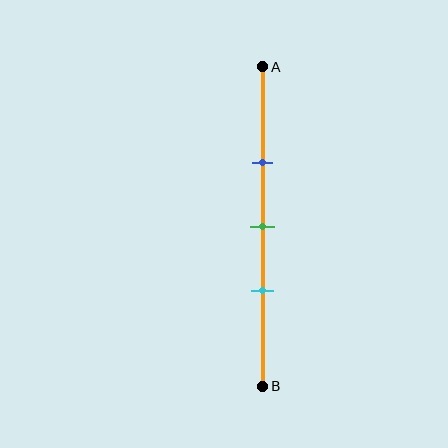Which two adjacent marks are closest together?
The green and cyan marks are the closest adjacent pair.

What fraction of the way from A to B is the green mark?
The green mark is approximately 50% (0.5) of the way from A to B.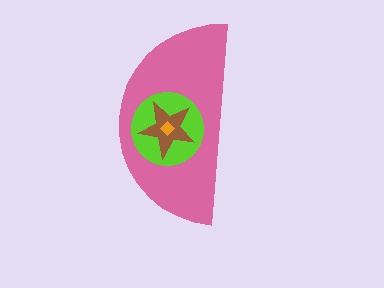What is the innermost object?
The orange diamond.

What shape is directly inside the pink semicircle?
The lime circle.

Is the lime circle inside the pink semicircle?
Yes.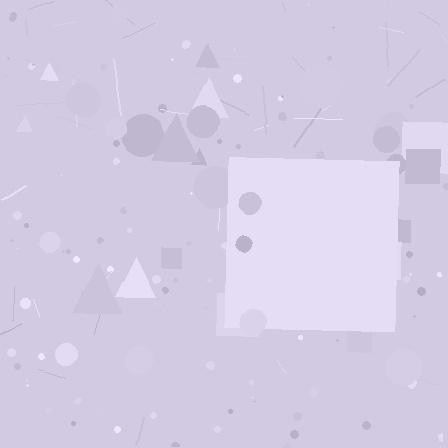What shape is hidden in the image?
A square is hidden in the image.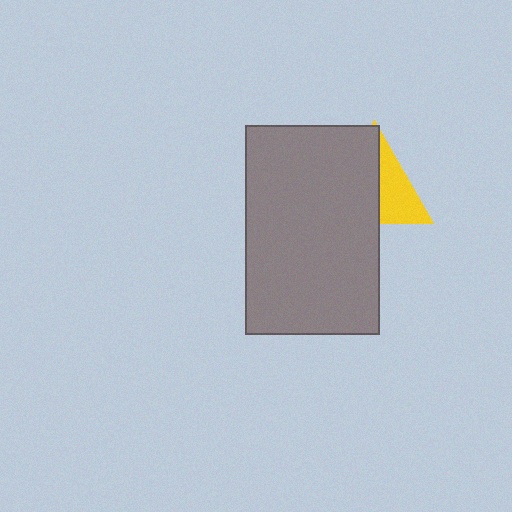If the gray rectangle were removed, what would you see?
You would see the complete yellow triangle.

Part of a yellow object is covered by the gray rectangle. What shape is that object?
It is a triangle.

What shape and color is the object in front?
The object in front is a gray rectangle.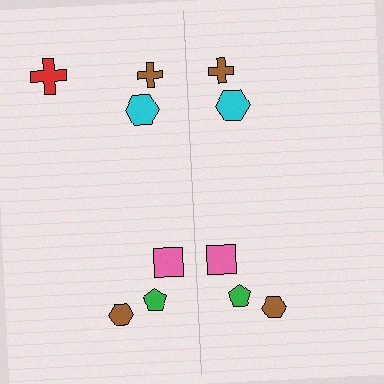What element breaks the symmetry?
A red cross is missing from the right side.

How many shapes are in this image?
There are 11 shapes in this image.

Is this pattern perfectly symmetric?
No, the pattern is not perfectly symmetric. A red cross is missing from the right side.